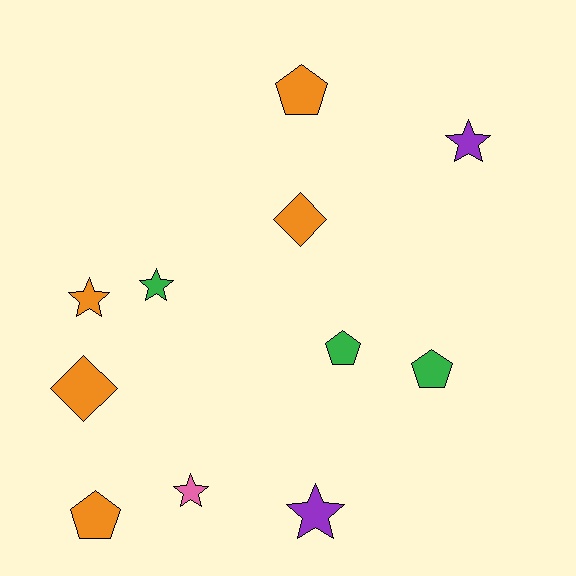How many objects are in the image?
There are 11 objects.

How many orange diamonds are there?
There are 2 orange diamonds.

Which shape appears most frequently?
Star, with 5 objects.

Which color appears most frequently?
Orange, with 5 objects.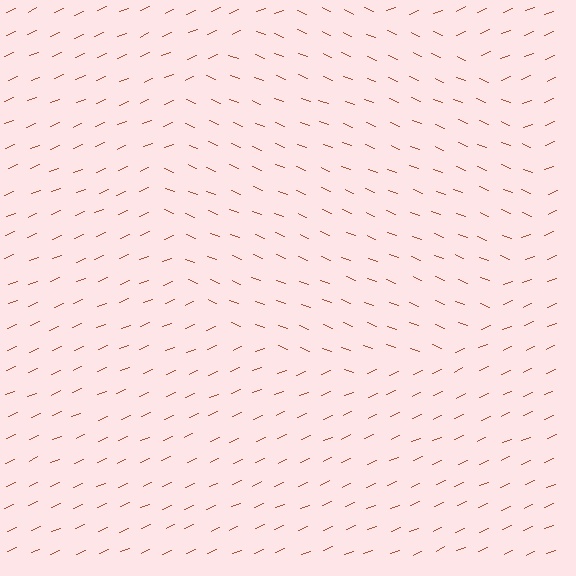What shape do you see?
I see a circle.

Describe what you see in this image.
The image is filled with small brown line segments. A circle region in the image has lines oriented differently from the surrounding lines, creating a visible texture boundary.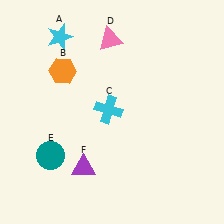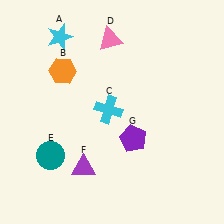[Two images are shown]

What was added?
A purple pentagon (G) was added in Image 2.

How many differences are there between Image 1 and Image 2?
There is 1 difference between the two images.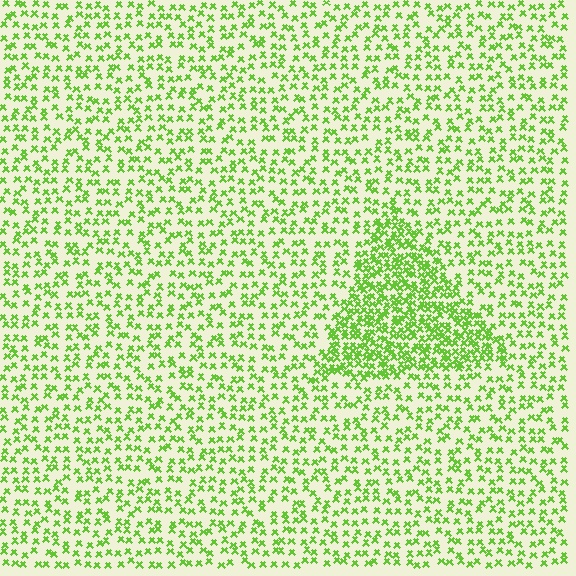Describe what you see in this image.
The image contains small lime elements arranged at two different densities. A triangle-shaped region is visible where the elements are more densely packed than the surrounding area.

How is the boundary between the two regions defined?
The boundary is defined by a change in element density (approximately 2.2x ratio). All elements are the same color, size, and shape.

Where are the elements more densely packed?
The elements are more densely packed inside the triangle boundary.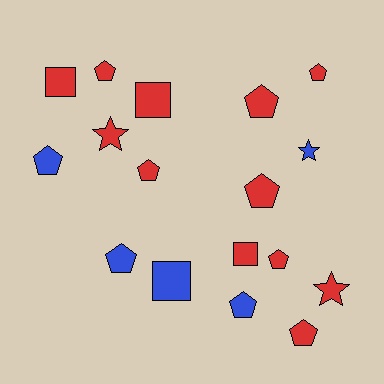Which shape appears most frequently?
Pentagon, with 10 objects.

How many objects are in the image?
There are 17 objects.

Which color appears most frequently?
Red, with 12 objects.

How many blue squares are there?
There is 1 blue square.